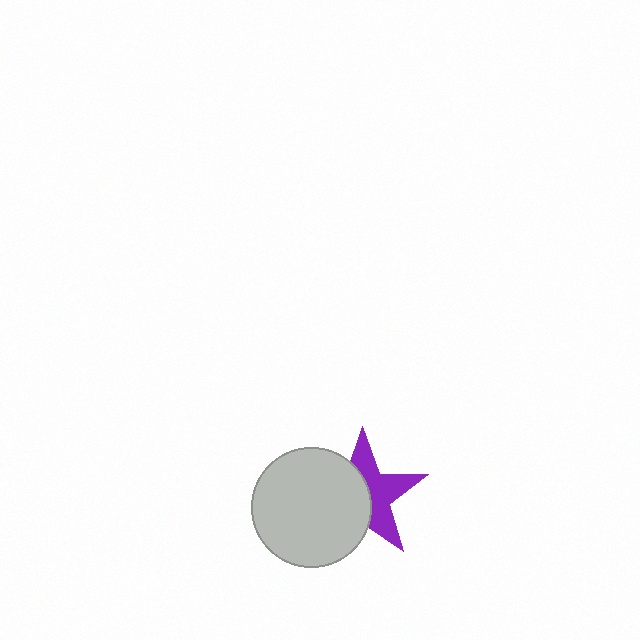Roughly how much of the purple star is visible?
About half of it is visible (roughly 50%).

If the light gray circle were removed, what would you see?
You would see the complete purple star.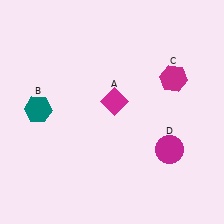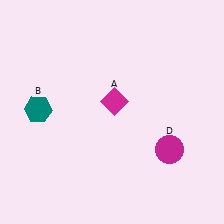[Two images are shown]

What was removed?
The magenta hexagon (C) was removed in Image 2.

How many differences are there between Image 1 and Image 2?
There is 1 difference between the two images.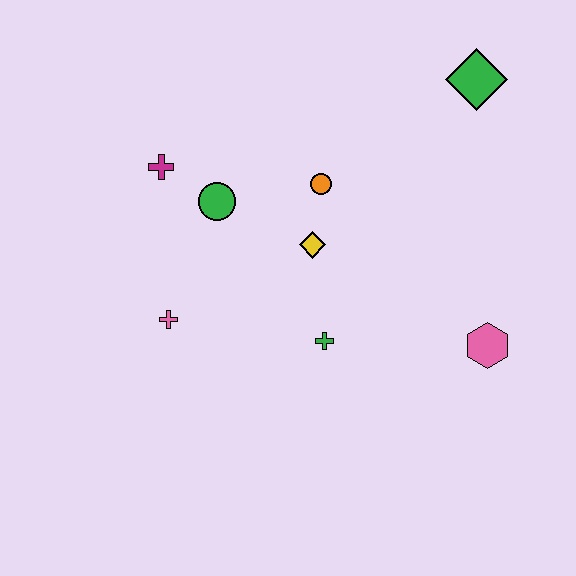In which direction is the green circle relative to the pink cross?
The green circle is above the pink cross.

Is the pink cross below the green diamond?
Yes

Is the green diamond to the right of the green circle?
Yes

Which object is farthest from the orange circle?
The pink hexagon is farthest from the orange circle.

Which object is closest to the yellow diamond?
The orange circle is closest to the yellow diamond.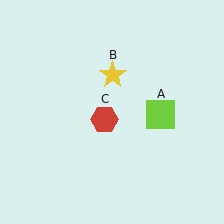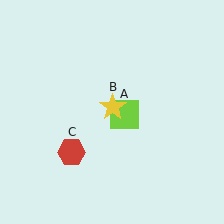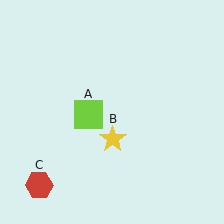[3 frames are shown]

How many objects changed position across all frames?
3 objects changed position: lime square (object A), yellow star (object B), red hexagon (object C).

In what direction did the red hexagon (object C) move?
The red hexagon (object C) moved down and to the left.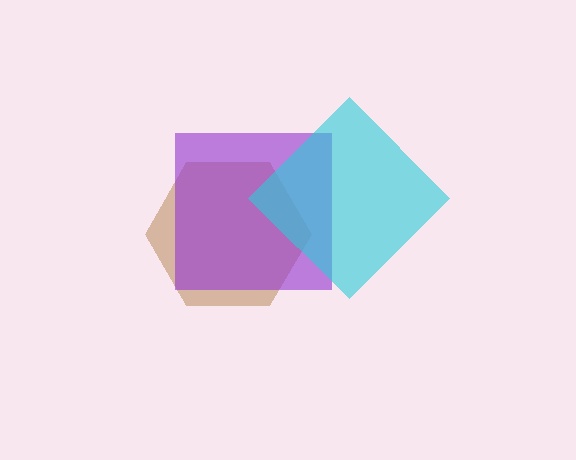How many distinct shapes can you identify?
There are 3 distinct shapes: a brown hexagon, a purple square, a cyan diamond.